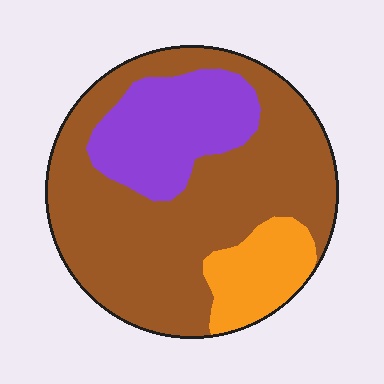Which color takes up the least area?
Orange, at roughly 15%.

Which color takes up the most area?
Brown, at roughly 65%.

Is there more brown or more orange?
Brown.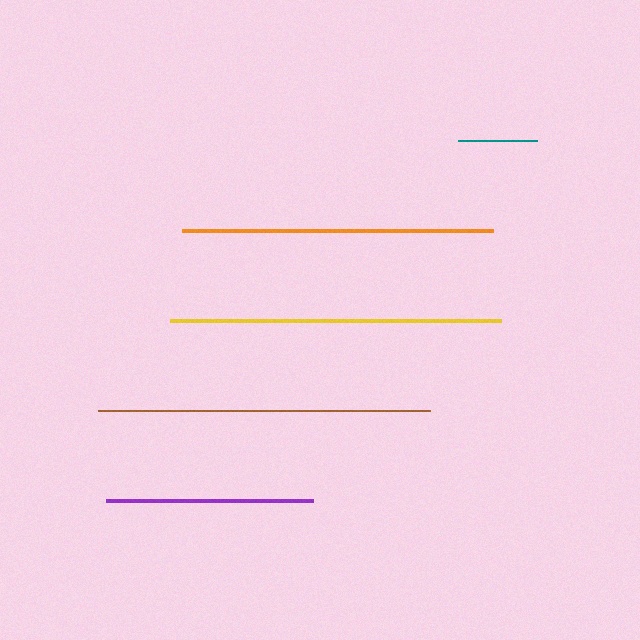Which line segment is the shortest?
The teal line is the shortest at approximately 78 pixels.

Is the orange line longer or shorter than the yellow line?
The yellow line is longer than the orange line.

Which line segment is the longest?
The brown line is the longest at approximately 333 pixels.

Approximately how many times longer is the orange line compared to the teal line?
The orange line is approximately 4.0 times the length of the teal line.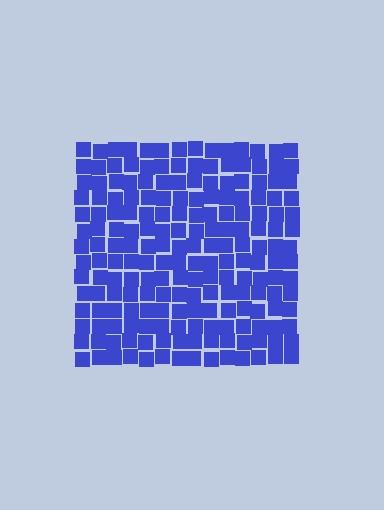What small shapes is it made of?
It is made of small squares.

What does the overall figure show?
The overall figure shows a square.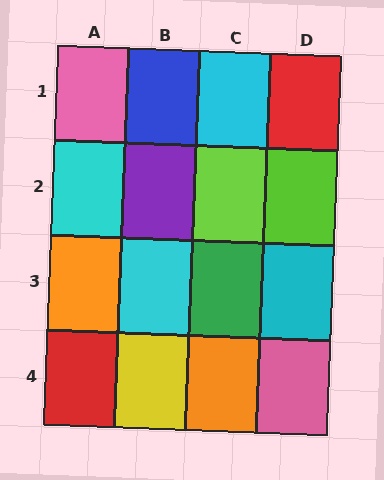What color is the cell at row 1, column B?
Blue.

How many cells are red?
2 cells are red.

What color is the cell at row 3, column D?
Cyan.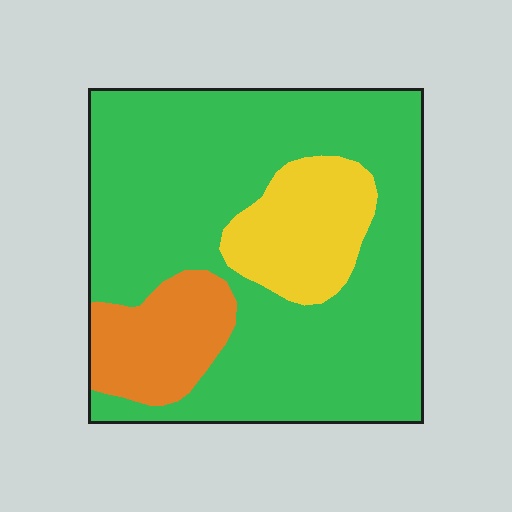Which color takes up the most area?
Green, at roughly 75%.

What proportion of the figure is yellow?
Yellow takes up about one eighth (1/8) of the figure.